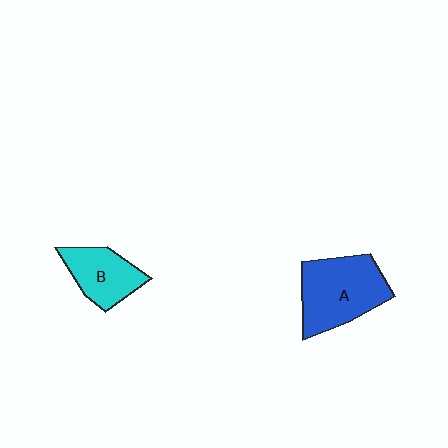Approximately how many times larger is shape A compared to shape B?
Approximately 1.6 times.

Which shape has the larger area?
Shape A (blue).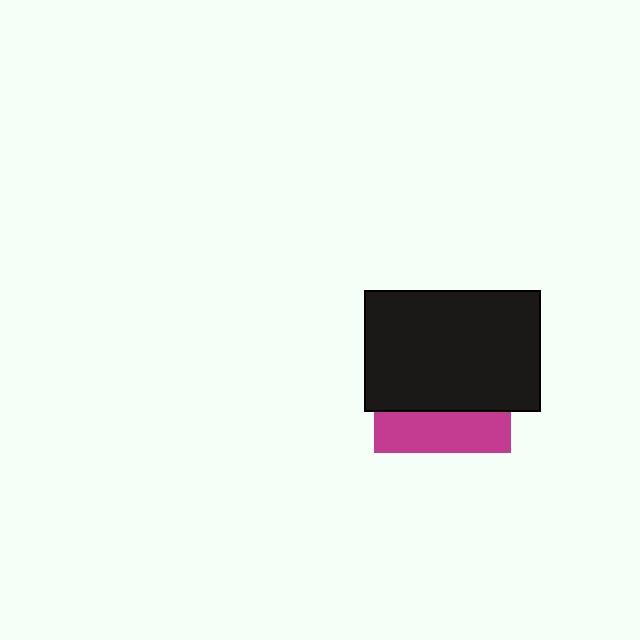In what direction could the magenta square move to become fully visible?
The magenta square could move down. That would shift it out from behind the black rectangle entirely.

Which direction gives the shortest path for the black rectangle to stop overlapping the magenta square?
Moving up gives the shortest separation.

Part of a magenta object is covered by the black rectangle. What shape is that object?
It is a square.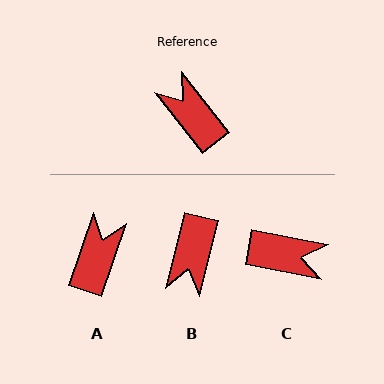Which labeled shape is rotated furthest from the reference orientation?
C, about 139 degrees away.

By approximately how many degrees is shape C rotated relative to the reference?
Approximately 139 degrees clockwise.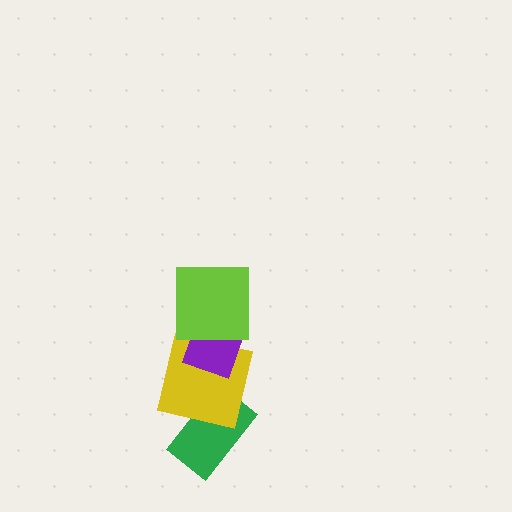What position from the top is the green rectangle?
The green rectangle is 4th from the top.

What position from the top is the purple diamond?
The purple diamond is 2nd from the top.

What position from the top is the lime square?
The lime square is 1st from the top.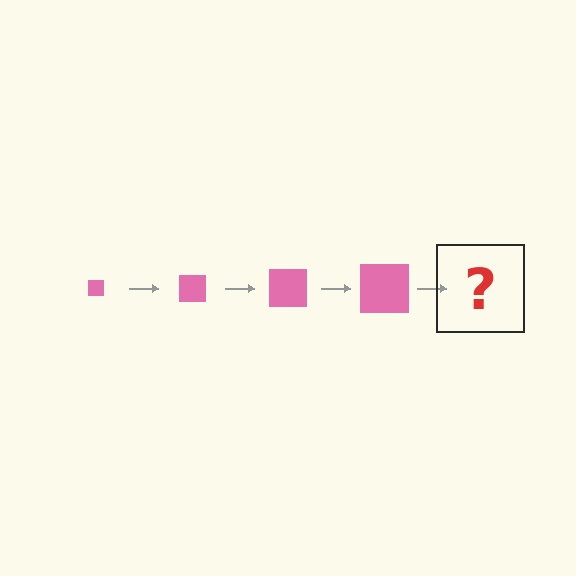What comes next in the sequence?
The next element should be a pink square, larger than the previous one.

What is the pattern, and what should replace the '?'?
The pattern is that the square gets progressively larger each step. The '?' should be a pink square, larger than the previous one.